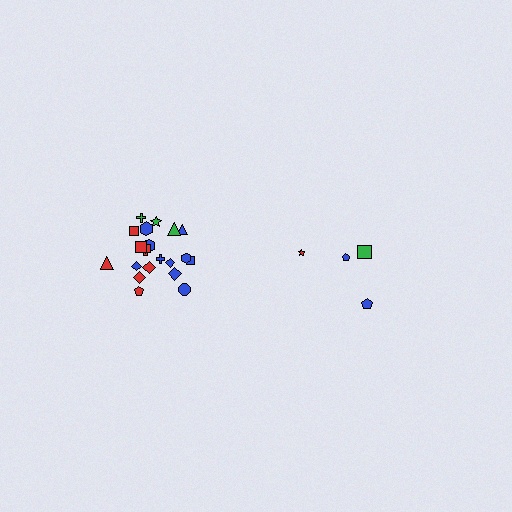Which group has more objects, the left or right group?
The left group.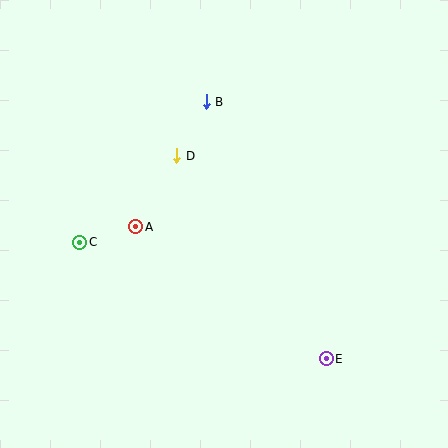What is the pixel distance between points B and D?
The distance between B and D is 62 pixels.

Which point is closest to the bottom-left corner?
Point C is closest to the bottom-left corner.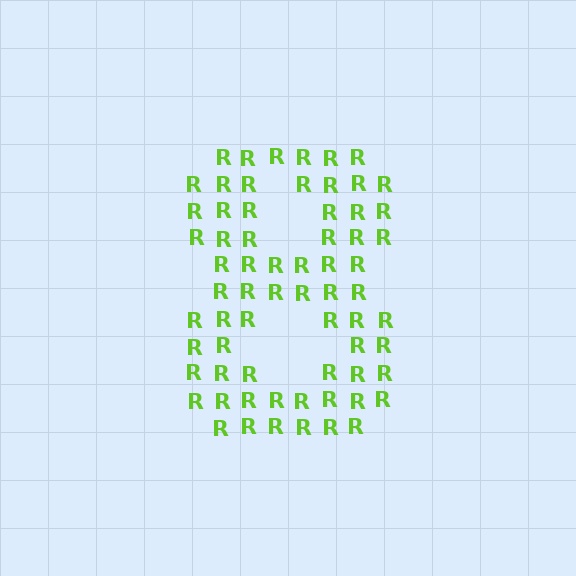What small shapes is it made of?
It is made of small letter R's.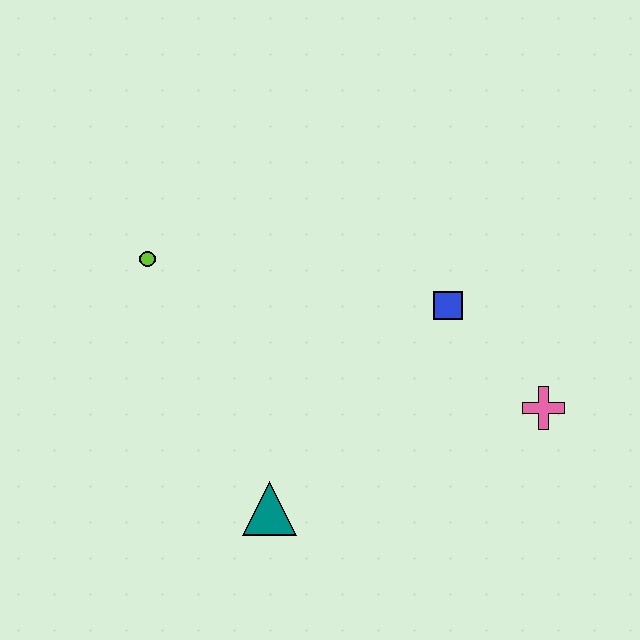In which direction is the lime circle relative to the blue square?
The lime circle is to the left of the blue square.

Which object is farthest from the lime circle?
The pink cross is farthest from the lime circle.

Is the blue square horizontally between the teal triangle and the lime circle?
No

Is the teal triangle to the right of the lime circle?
Yes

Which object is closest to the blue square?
The pink cross is closest to the blue square.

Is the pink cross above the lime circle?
No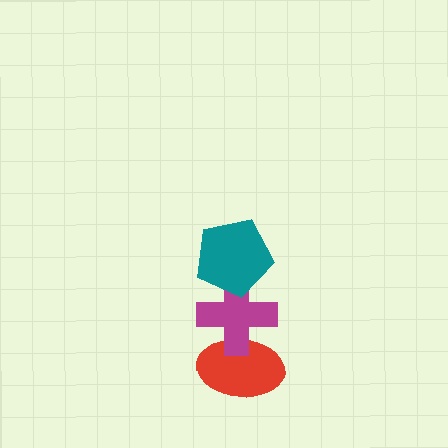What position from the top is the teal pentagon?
The teal pentagon is 1st from the top.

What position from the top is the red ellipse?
The red ellipse is 3rd from the top.